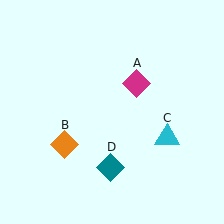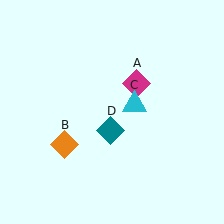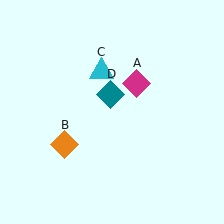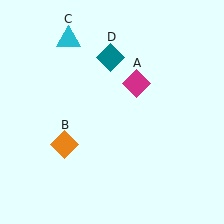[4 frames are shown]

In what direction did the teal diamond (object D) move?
The teal diamond (object D) moved up.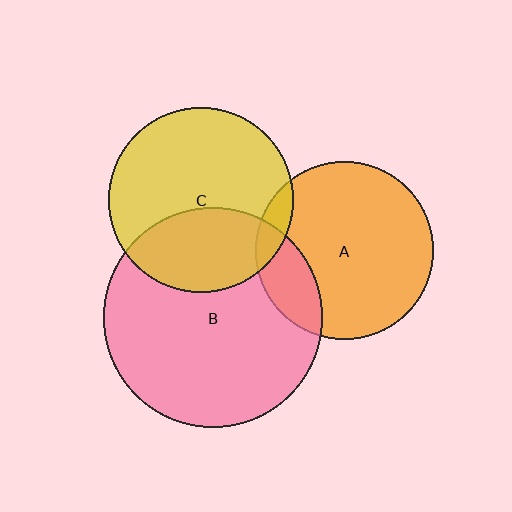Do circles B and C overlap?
Yes.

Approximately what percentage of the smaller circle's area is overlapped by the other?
Approximately 35%.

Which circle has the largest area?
Circle B (pink).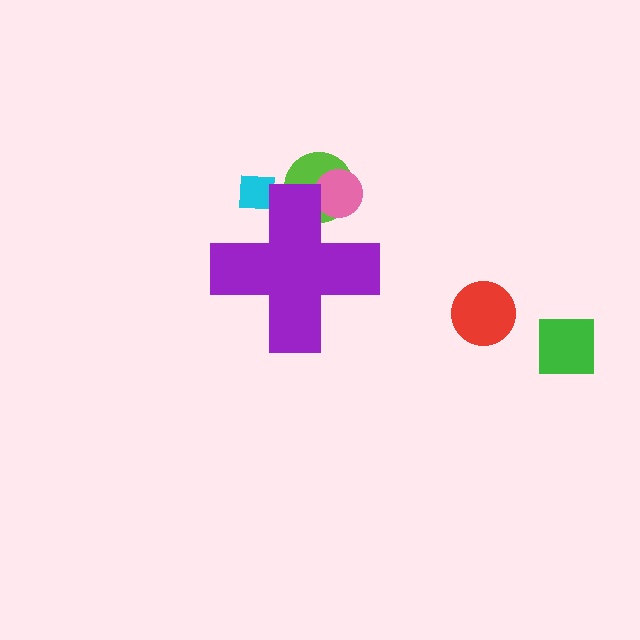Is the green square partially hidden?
No, the green square is fully visible.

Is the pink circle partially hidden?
Yes, the pink circle is partially hidden behind the purple cross.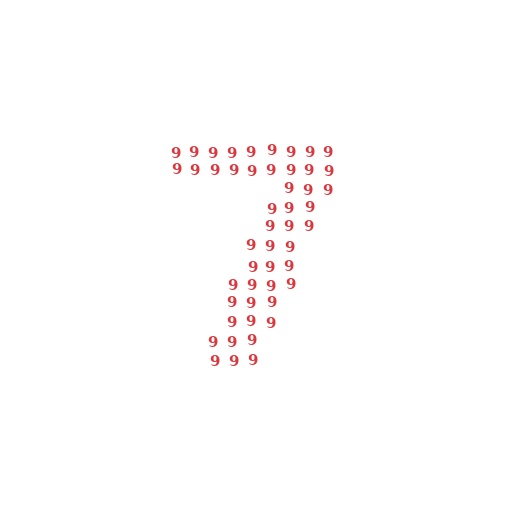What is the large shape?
The large shape is the digit 7.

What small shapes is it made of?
It is made of small digit 9's.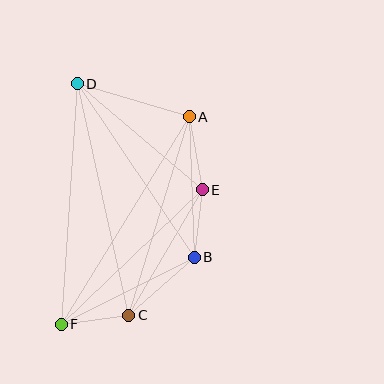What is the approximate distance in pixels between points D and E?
The distance between D and E is approximately 164 pixels.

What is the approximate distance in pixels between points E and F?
The distance between E and F is approximately 195 pixels.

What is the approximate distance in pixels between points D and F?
The distance between D and F is approximately 241 pixels.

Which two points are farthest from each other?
Points A and F are farthest from each other.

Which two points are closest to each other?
Points C and F are closest to each other.